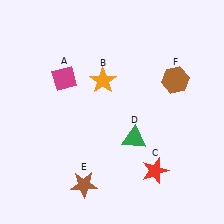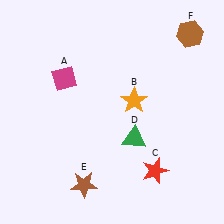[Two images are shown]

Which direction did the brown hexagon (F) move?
The brown hexagon (F) moved up.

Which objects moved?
The objects that moved are: the orange star (B), the brown hexagon (F).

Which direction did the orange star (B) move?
The orange star (B) moved right.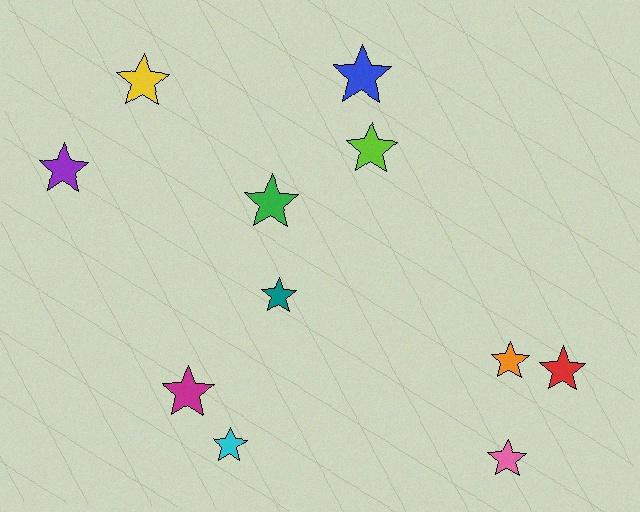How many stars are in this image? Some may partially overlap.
There are 11 stars.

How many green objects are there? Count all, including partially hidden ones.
There is 1 green object.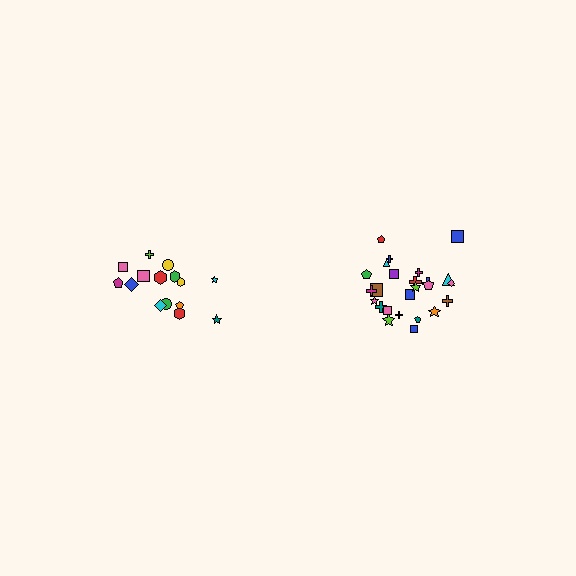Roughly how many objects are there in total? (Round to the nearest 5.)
Roughly 40 objects in total.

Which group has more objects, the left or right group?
The right group.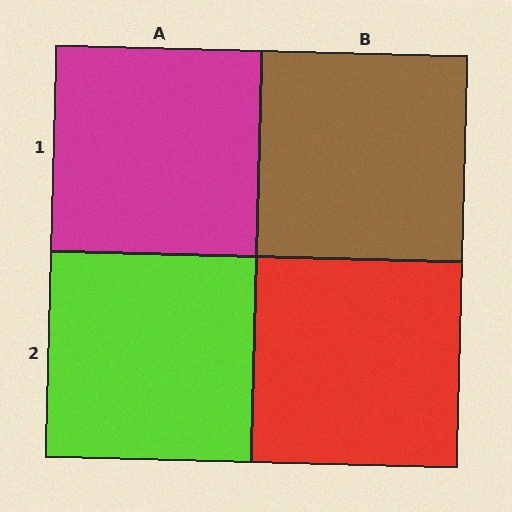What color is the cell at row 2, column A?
Lime.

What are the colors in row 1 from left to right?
Magenta, brown.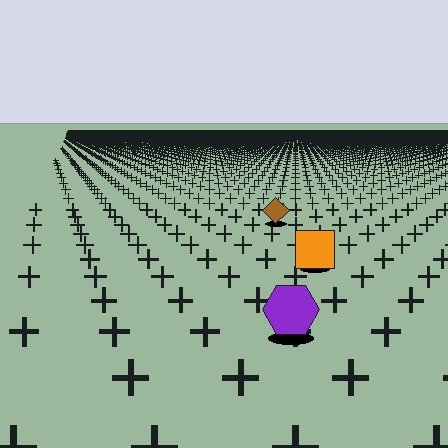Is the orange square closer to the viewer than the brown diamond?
Yes. The orange square is closer — you can tell from the texture gradient: the ground texture is coarser near it.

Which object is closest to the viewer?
The purple hexagon is closest. The texture marks near it are larger and more spread out.